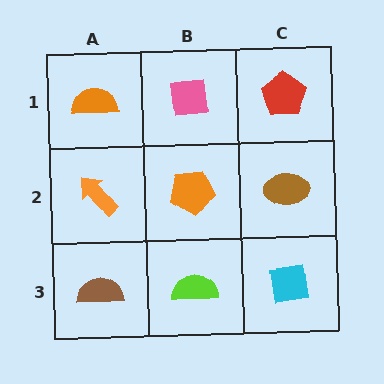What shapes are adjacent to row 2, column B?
A pink square (row 1, column B), a lime semicircle (row 3, column B), an orange arrow (row 2, column A), a brown ellipse (row 2, column C).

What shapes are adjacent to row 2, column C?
A red pentagon (row 1, column C), a cyan square (row 3, column C), an orange pentagon (row 2, column B).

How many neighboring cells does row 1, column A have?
2.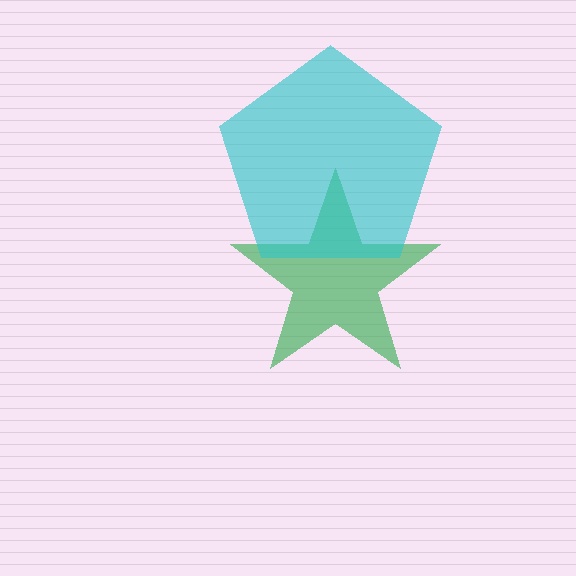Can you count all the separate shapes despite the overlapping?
Yes, there are 2 separate shapes.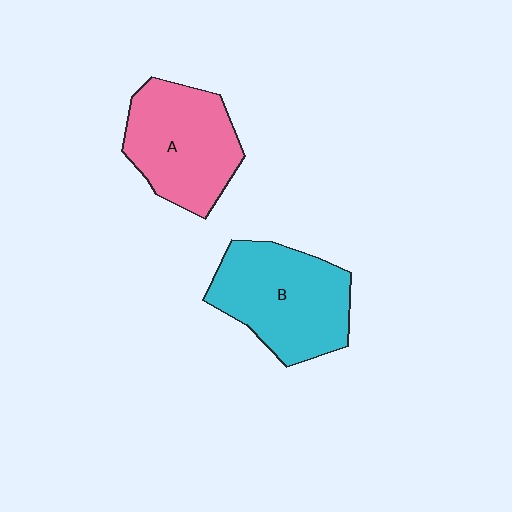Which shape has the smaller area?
Shape A (pink).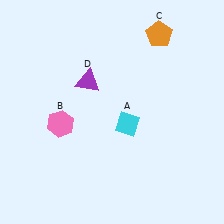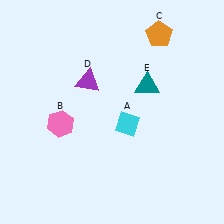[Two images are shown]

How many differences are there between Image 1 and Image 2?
There is 1 difference between the two images.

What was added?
A teal triangle (E) was added in Image 2.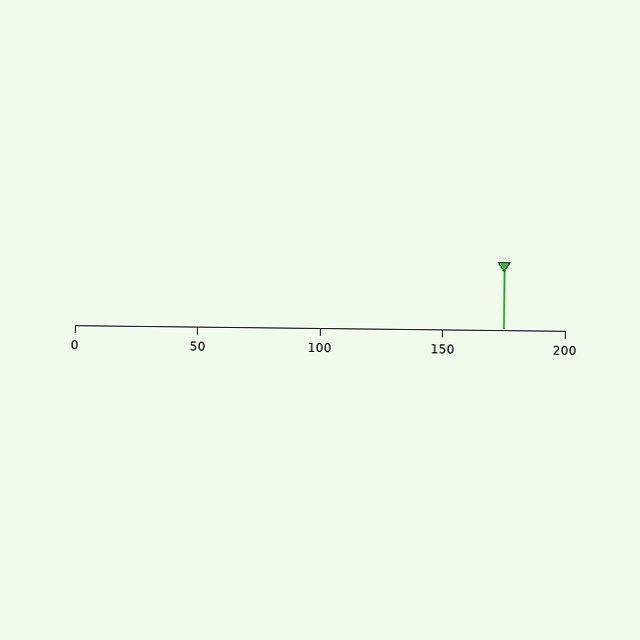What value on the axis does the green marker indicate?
The marker indicates approximately 175.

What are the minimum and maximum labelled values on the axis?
The axis runs from 0 to 200.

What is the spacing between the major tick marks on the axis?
The major ticks are spaced 50 apart.